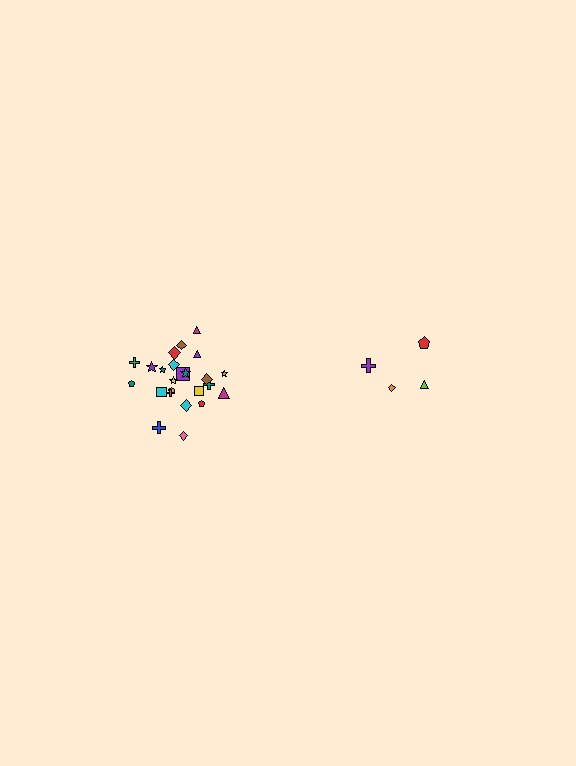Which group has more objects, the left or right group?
The left group.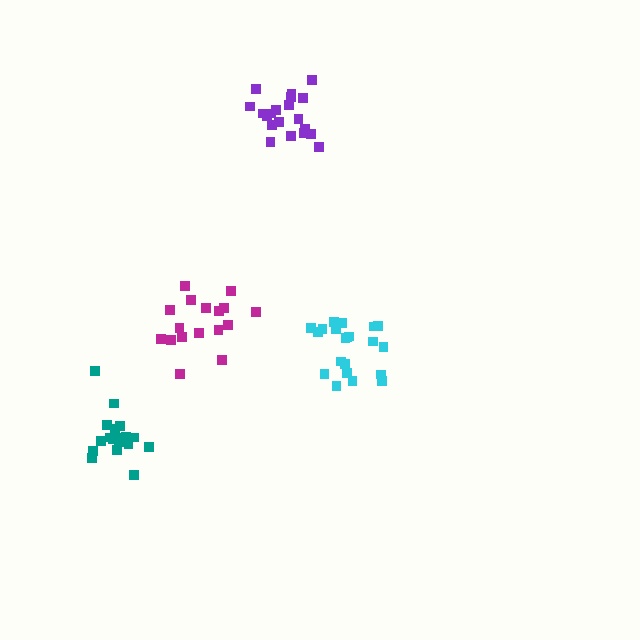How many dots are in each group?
Group 1: 21 dots, Group 2: 20 dots, Group 3: 18 dots, Group 4: 17 dots (76 total).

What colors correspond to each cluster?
The clusters are colored: cyan, purple, teal, magenta.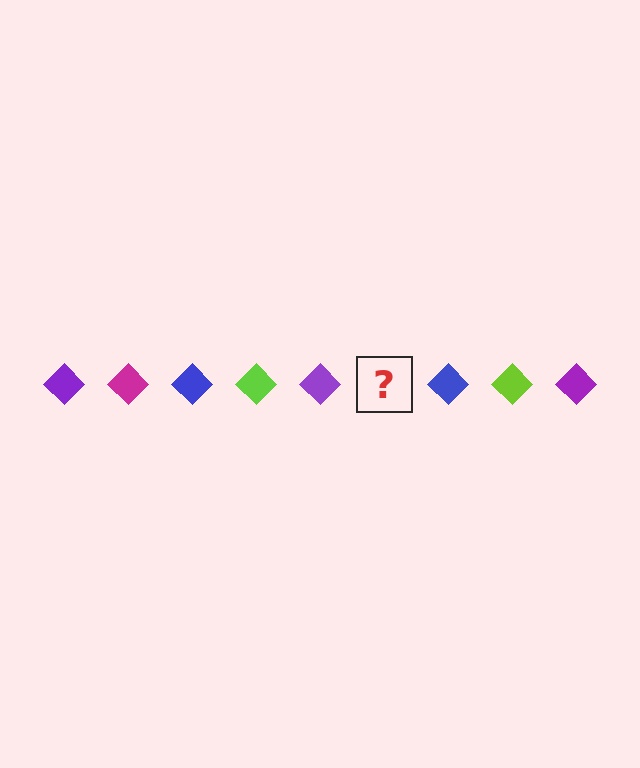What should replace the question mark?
The question mark should be replaced with a magenta diamond.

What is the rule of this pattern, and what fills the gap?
The rule is that the pattern cycles through purple, magenta, blue, lime diamonds. The gap should be filled with a magenta diamond.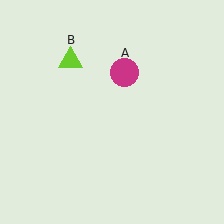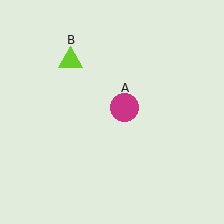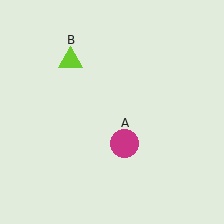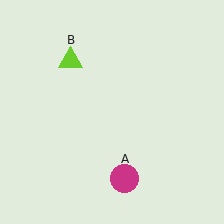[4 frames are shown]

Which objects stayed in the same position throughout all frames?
Lime triangle (object B) remained stationary.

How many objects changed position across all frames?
1 object changed position: magenta circle (object A).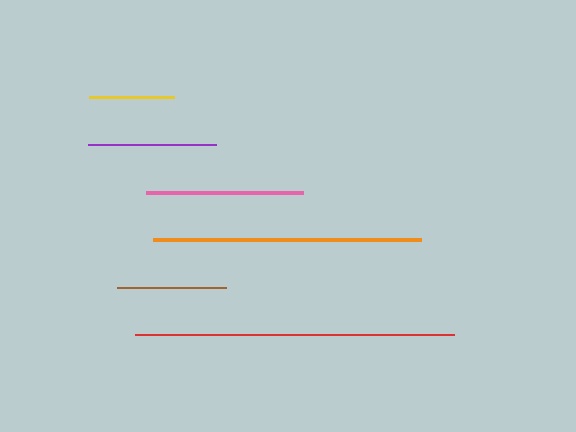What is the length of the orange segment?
The orange segment is approximately 269 pixels long.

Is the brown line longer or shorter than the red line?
The red line is longer than the brown line.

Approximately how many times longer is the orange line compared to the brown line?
The orange line is approximately 2.5 times the length of the brown line.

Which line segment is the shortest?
The yellow line is the shortest at approximately 85 pixels.